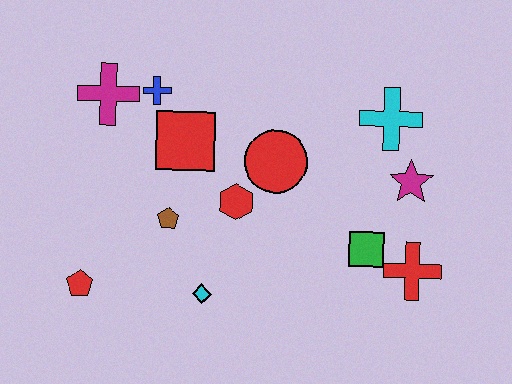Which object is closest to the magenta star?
The cyan cross is closest to the magenta star.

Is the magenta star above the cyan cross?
No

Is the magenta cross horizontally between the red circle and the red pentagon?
Yes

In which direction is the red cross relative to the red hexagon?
The red cross is to the right of the red hexagon.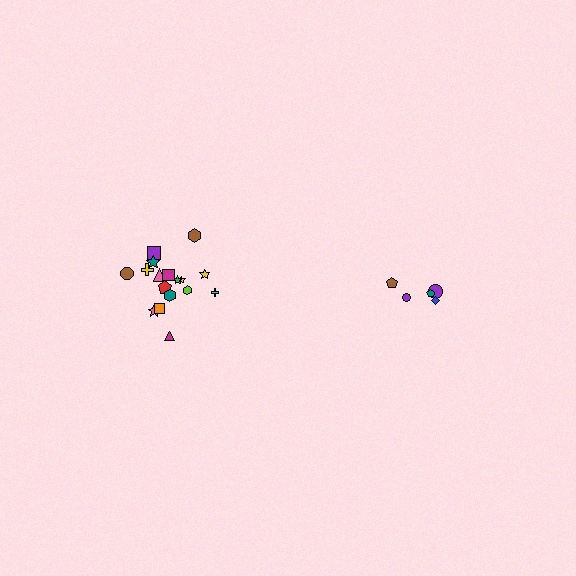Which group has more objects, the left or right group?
The left group.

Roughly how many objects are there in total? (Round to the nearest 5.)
Roughly 25 objects in total.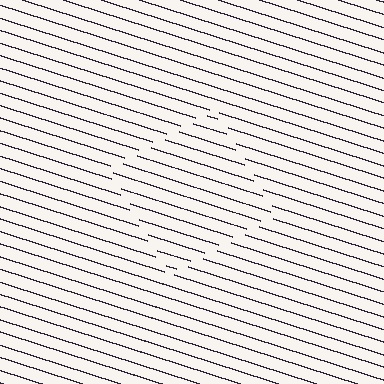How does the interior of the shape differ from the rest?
The interior of the shape contains the same grating, shifted by half a period — the contour is defined by the phase discontinuity where line-ends from the inner and outer gratings abut.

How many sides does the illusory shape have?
4 sides — the line-ends trace a square.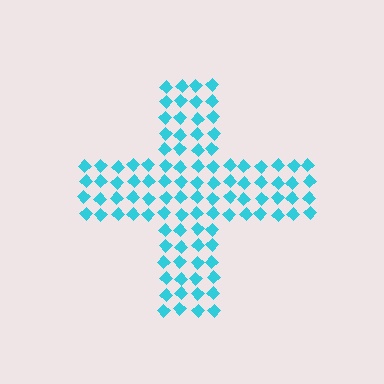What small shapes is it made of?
It is made of small diamonds.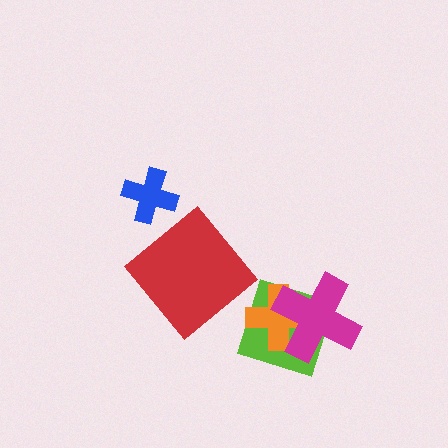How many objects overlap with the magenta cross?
2 objects overlap with the magenta cross.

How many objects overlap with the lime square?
2 objects overlap with the lime square.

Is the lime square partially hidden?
Yes, it is partially covered by another shape.